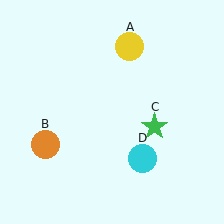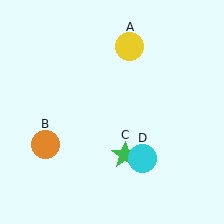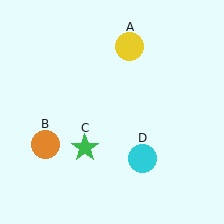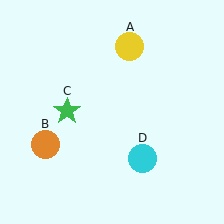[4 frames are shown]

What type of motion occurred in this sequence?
The green star (object C) rotated clockwise around the center of the scene.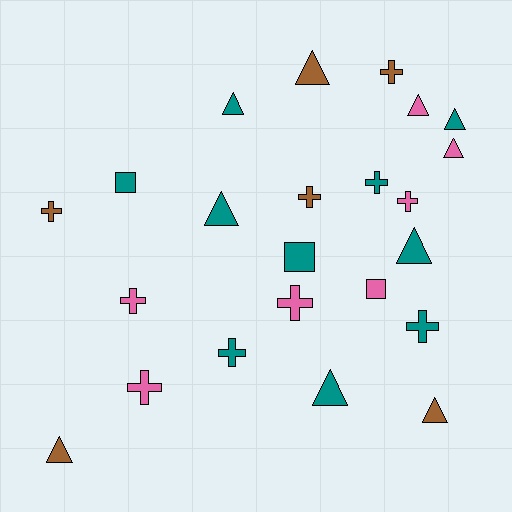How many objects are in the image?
There are 23 objects.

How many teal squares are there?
There are 2 teal squares.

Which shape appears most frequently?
Triangle, with 10 objects.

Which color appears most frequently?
Teal, with 10 objects.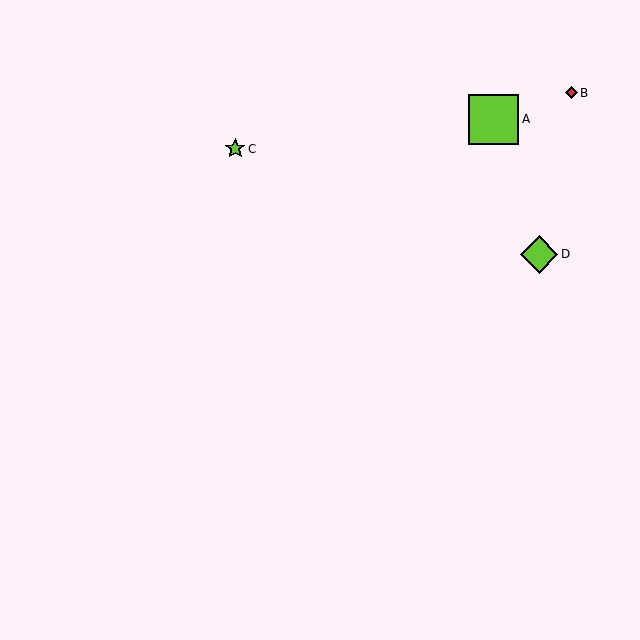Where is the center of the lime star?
The center of the lime star is at (235, 149).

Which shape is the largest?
The lime square (labeled A) is the largest.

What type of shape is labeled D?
Shape D is a lime diamond.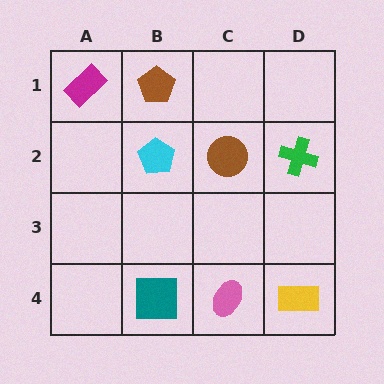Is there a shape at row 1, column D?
No, that cell is empty.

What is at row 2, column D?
A green cross.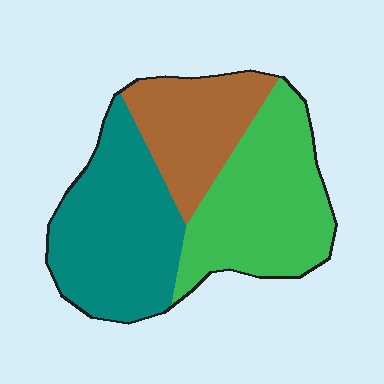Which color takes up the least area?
Brown, at roughly 25%.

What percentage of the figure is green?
Green covers about 40% of the figure.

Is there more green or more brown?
Green.